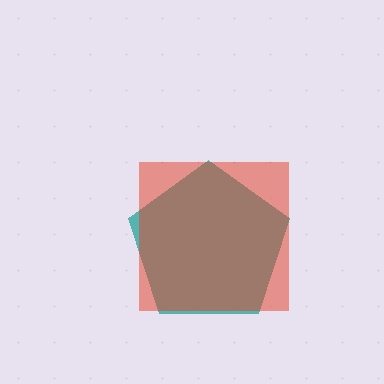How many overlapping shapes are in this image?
There are 2 overlapping shapes in the image.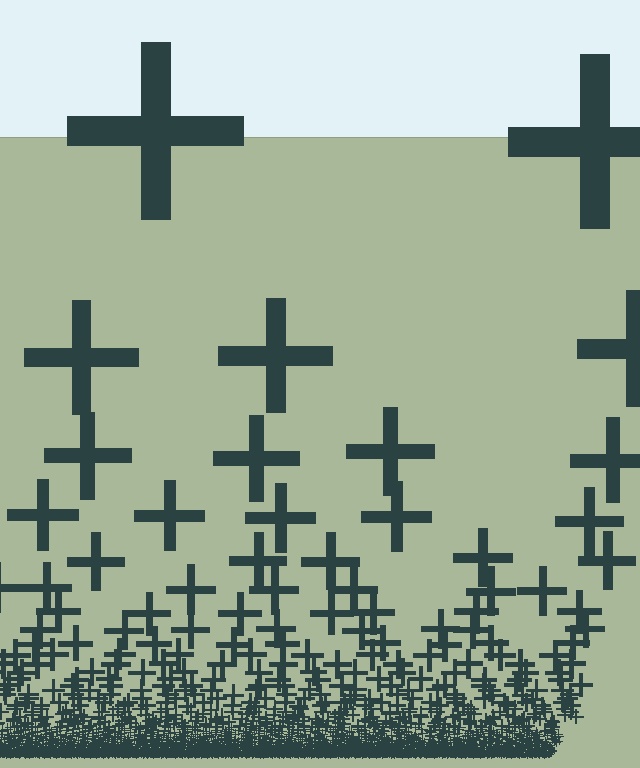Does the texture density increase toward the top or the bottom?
Density increases toward the bottom.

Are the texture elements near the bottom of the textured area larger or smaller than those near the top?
Smaller. The gradient is inverted — elements near the bottom are smaller and denser.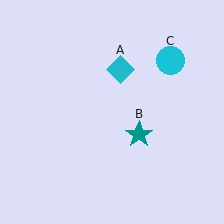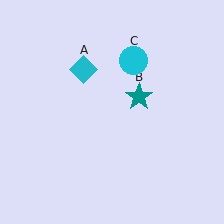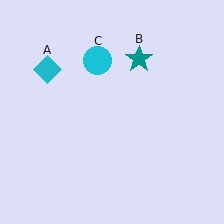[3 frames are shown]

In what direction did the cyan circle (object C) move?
The cyan circle (object C) moved left.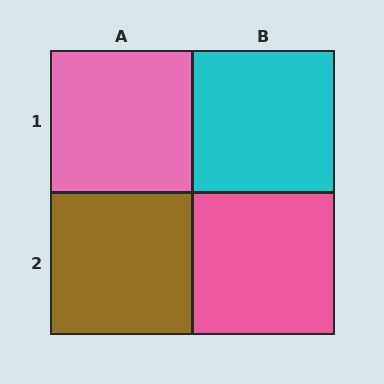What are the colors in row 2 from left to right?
Brown, pink.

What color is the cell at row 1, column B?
Cyan.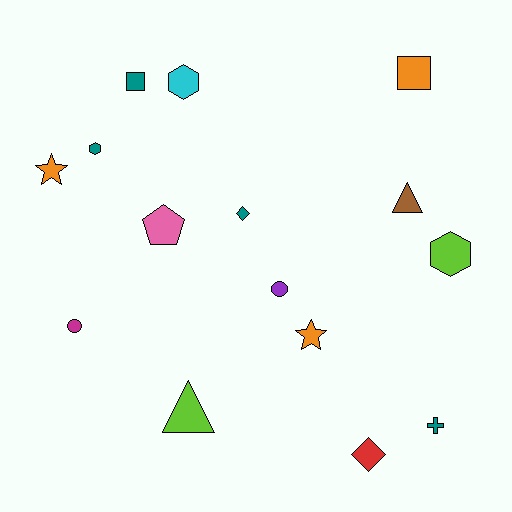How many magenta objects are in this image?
There is 1 magenta object.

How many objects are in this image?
There are 15 objects.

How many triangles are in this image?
There are 2 triangles.